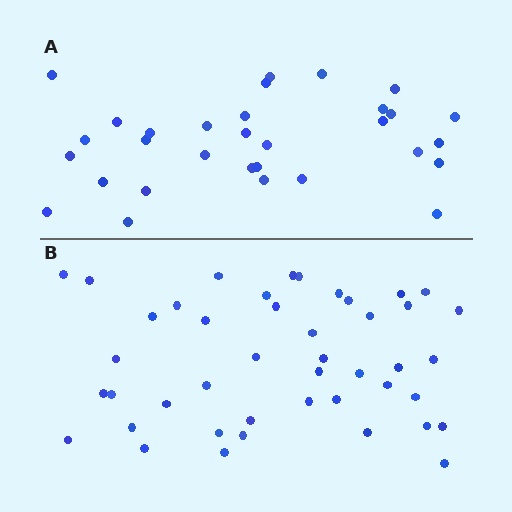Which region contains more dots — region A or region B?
Region B (the bottom region) has more dots.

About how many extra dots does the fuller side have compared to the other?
Region B has approximately 15 more dots than region A.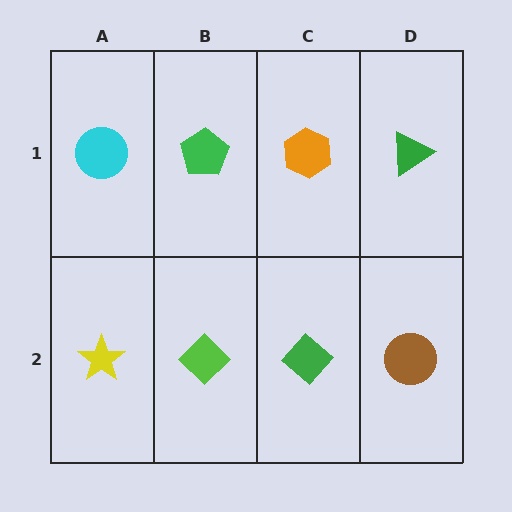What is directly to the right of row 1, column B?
An orange hexagon.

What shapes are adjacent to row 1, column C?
A green diamond (row 2, column C), a green pentagon (row 1, column B), a green triangle (row 1, column D).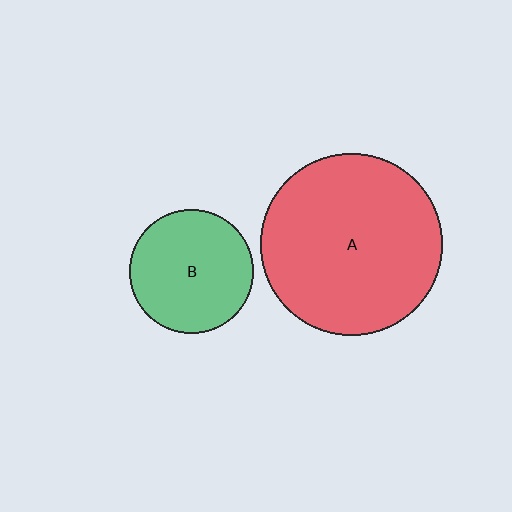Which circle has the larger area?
Circle A (red).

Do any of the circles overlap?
No, none of the circles overlap.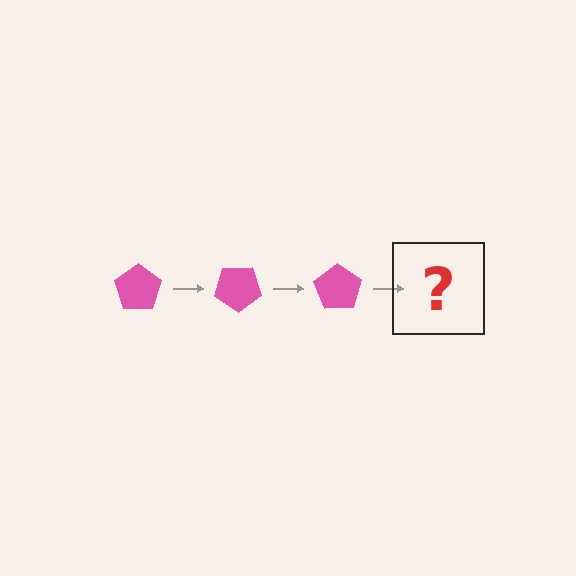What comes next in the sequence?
The next element should be a pink pentagon rotated 105 degrees.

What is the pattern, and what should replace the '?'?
The pattern is that the pentagon rotates 35 degrees each step. The '?' should be a pink pentagon rotated 105 degrees.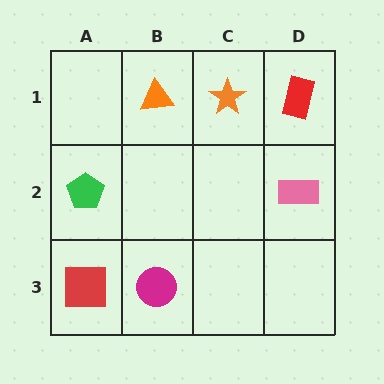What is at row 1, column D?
A red rectangle.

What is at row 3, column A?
A red square.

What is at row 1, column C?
An orange star.